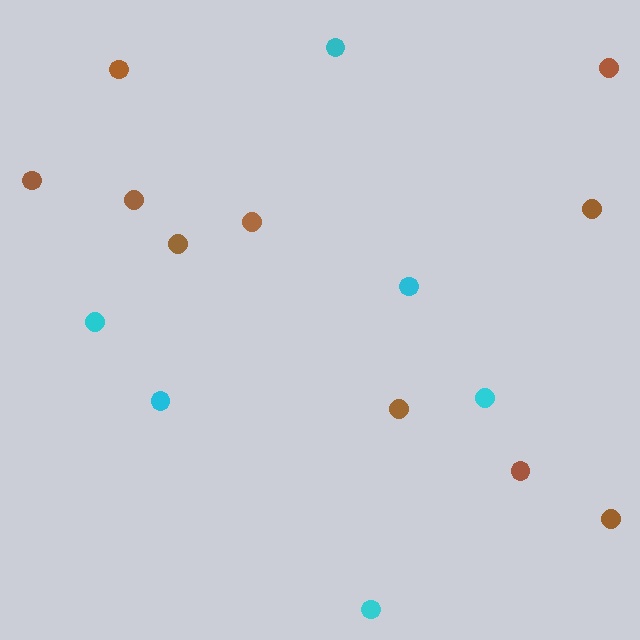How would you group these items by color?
There are 2 groups: one group of brown circles (10) and one group of cyan circles (6).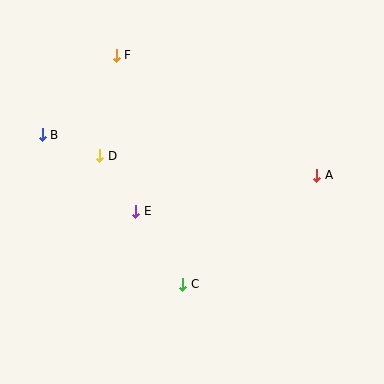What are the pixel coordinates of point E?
Point E is at (136, 211).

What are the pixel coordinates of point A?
Point A is at (317, 175).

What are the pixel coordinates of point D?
Point D is at (100, 156).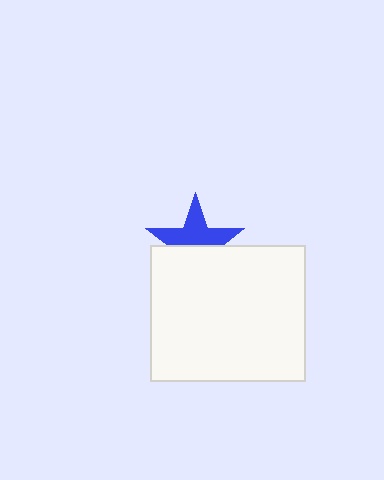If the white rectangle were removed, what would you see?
You would see the complete blue star.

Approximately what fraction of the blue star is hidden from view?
Roughly 44% of the blue star is hidden behind the white rectangle.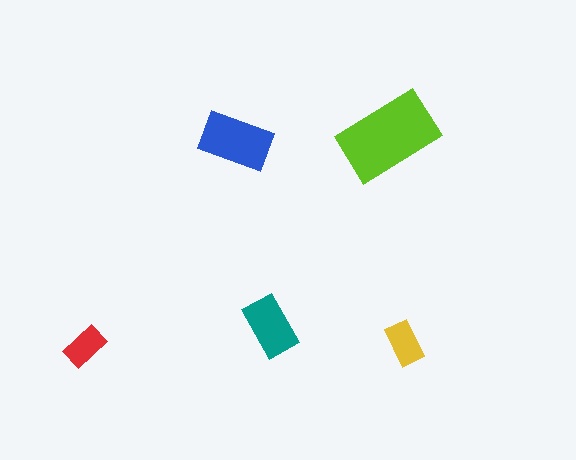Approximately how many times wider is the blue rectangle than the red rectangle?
About 1.5 times wider.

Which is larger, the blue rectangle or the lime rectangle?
The lime one.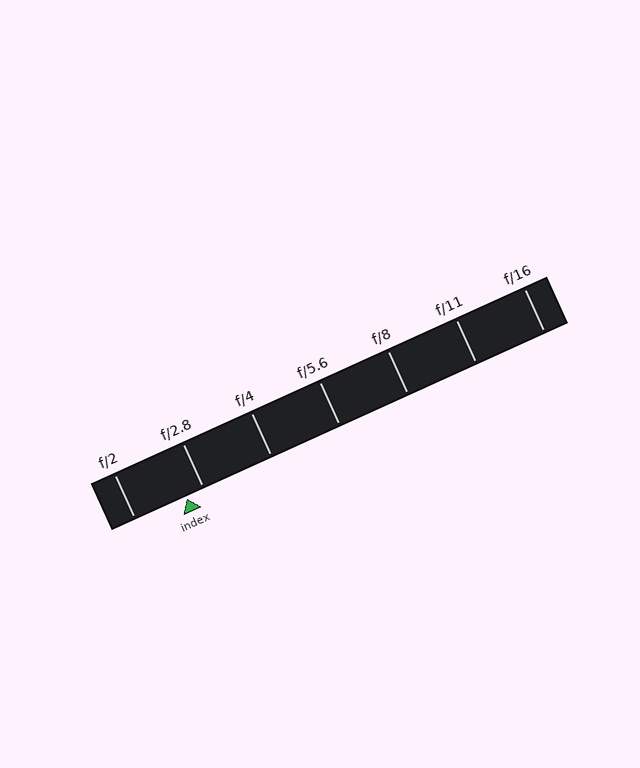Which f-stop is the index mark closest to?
The index mark is closest to f/2.8.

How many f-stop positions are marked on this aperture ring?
There are 7 f-stop positions marked.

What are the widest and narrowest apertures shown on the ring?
The widest aperture shown is f/2 and the narrowest is f/16.